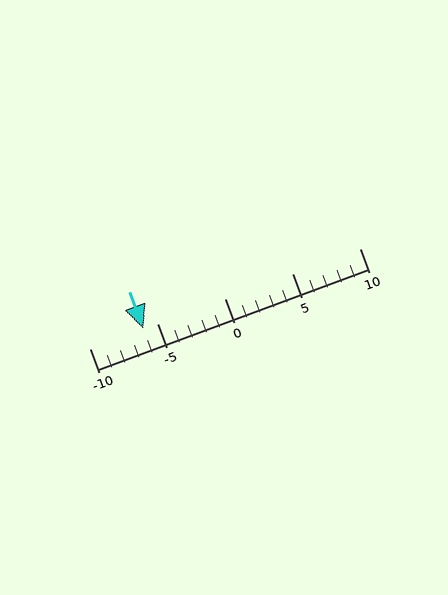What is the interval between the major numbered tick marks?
The major tick marks are spaced 5 units apart.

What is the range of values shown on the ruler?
The ruler shows values from -10 to 10.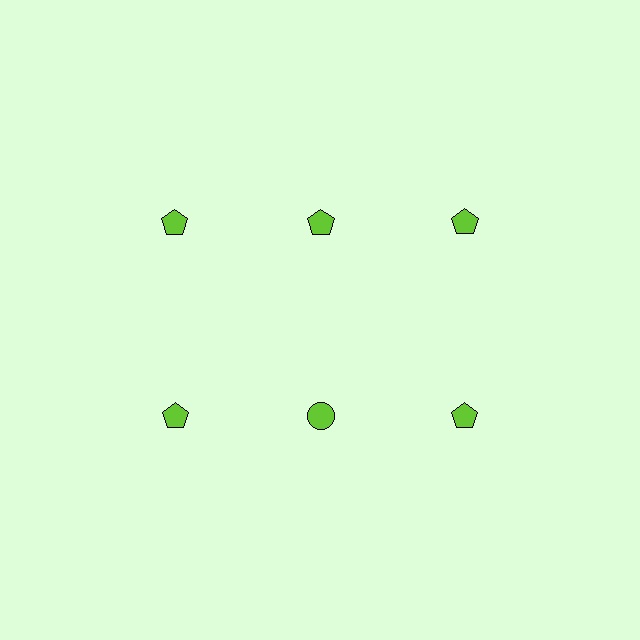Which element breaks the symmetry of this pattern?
The lime circle in the second row, second from left column breaks the symmetry. All other shapes are lime pentagons.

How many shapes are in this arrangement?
There are 6 shapes arranged in a grid pattern.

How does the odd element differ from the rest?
It has a different shape: circle instead of pentagon.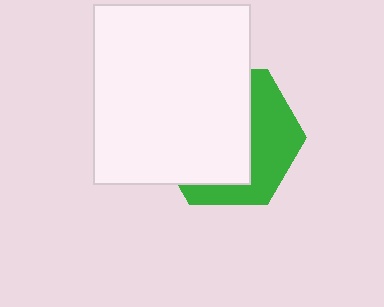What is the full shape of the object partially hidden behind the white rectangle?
The partially hidden object is a green hexagon.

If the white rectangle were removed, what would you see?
You would see the complete green hexagon.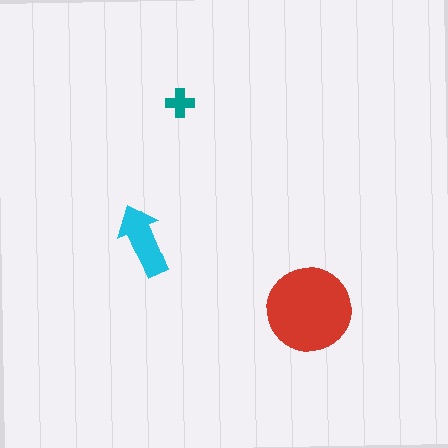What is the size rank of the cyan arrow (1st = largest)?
2nd.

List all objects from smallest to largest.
The teal cross, the cyan arrow, the red circle.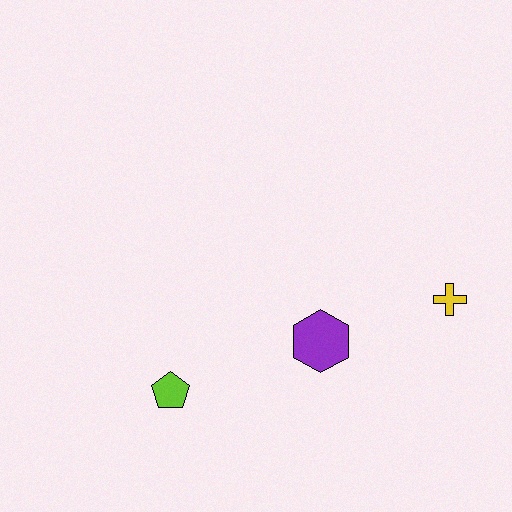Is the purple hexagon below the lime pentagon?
No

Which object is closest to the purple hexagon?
The yellow cross is closest to the purple hexagon.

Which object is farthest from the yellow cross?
The lime pentagon is farthest from the yellow cross.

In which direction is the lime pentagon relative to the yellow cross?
The lime pentagon is to the left of the yellow cross.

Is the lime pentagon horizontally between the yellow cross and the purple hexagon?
No